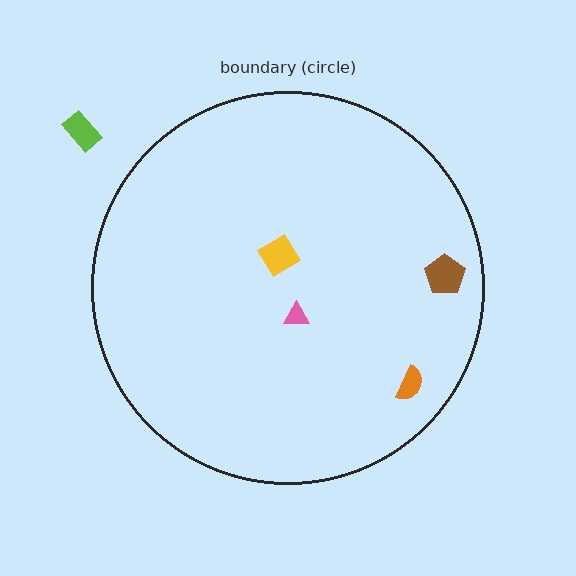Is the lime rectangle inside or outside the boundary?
Outside.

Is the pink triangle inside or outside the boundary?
Inside.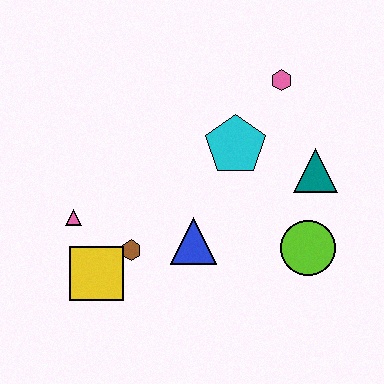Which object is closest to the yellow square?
The brown hexagon is closest to the yellow square.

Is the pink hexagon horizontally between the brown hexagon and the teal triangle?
Yes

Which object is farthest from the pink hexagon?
The yellow square is farthest from the pink hexagon.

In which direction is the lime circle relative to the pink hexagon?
The lime circle is below the pink hexagon.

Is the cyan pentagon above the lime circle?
Yes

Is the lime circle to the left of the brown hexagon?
No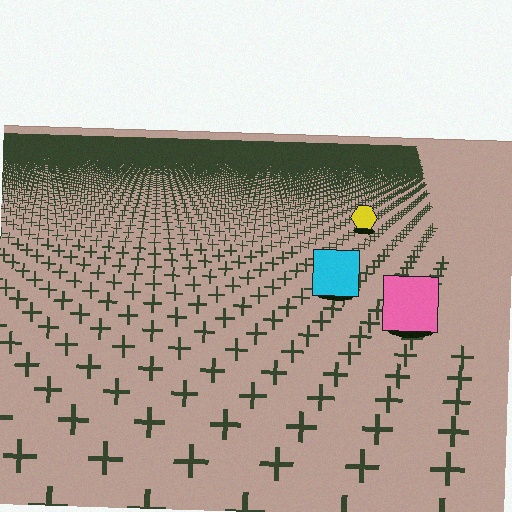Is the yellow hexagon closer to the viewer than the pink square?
No. The pink square is closer — you can tell from the texture gradient: the ground texture is coarser near it.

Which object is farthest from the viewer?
The yellow hexagon is farthest from the viewer. It appears smaller and the ground texture around it is denser.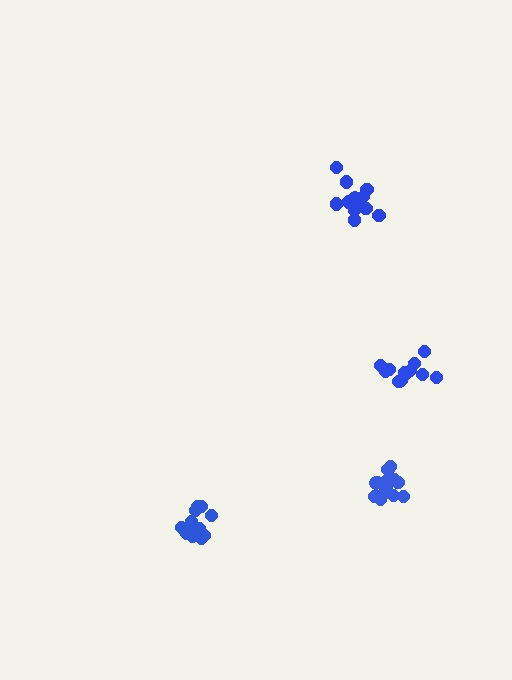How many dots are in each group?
Group 1: 12 dots, Group 2: 13 dots, Group 3: 15 dots, Group 4: 13 dots (53 total).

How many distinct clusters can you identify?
There are 4 distinct clusters.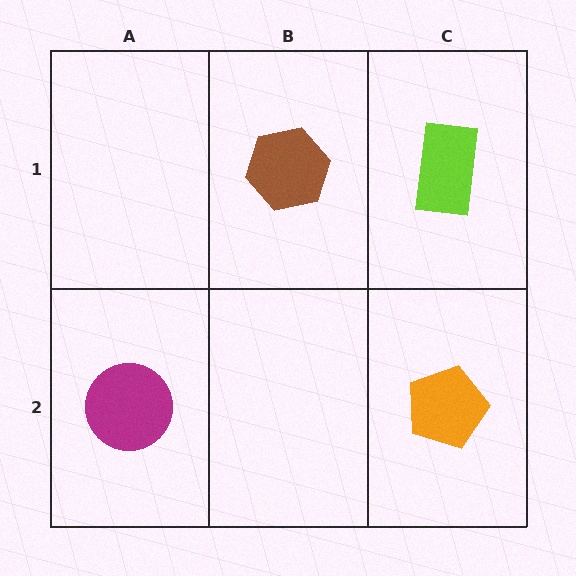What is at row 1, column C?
A lime rectangle.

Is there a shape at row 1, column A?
No, that cell is empty.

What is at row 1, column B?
A brown hexagon.